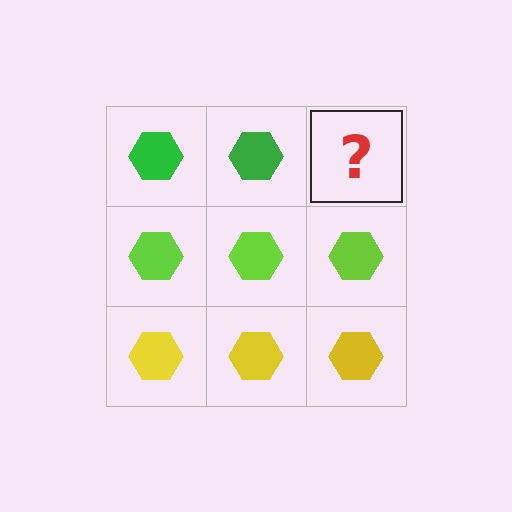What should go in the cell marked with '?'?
The missing cell should contain a green hexagon.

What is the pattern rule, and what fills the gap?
The rule is that each row has a consistent color. The gap should be filled with a green hexagon.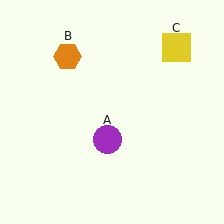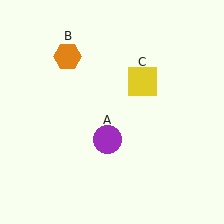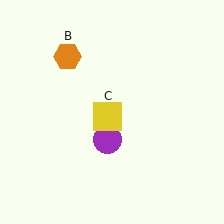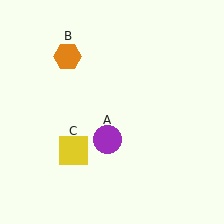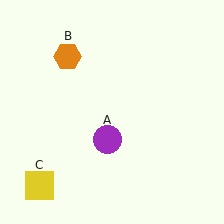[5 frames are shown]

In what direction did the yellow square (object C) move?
The yellow square (object C) moved down and to the left.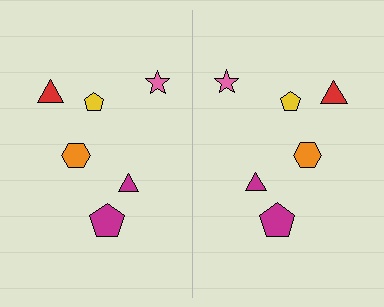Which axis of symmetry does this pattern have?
The pattern has a vertical axis of symmetry running through the center of the image.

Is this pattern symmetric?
Yes, this pattern has bilateral (reflection) symmetry.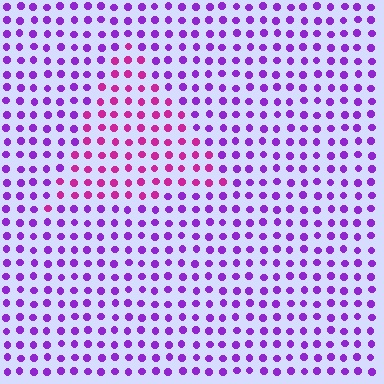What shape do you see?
I see a triangle.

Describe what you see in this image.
The image is filled with small purple elements in a uniform arrangement. A triangle-shaped region is visible where the elements are tinted to a slightly different hue, forming a subtle color boundary.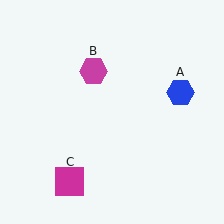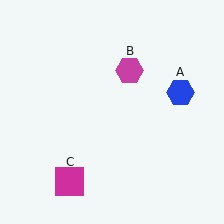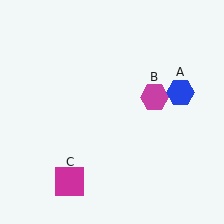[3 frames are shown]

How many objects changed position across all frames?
1 object changed position: magenta hexagon (object B).